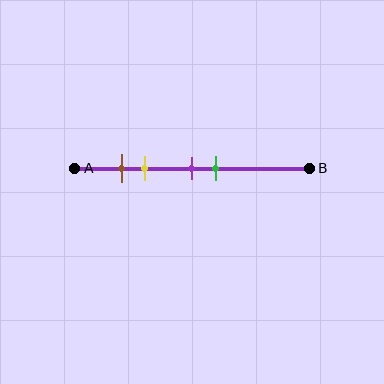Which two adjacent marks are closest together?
The brown and yellow marks are the closest adjacent pair.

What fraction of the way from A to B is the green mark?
The green mark is approximately 60% (0.6) of the way from A to B.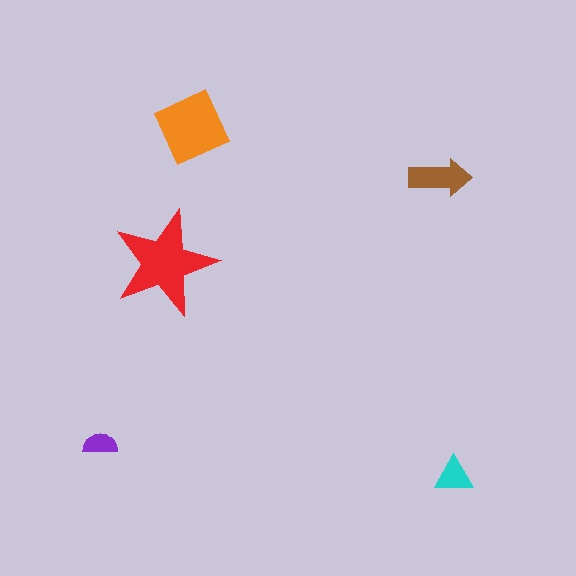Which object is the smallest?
The purple semicircle.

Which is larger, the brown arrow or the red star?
The red star.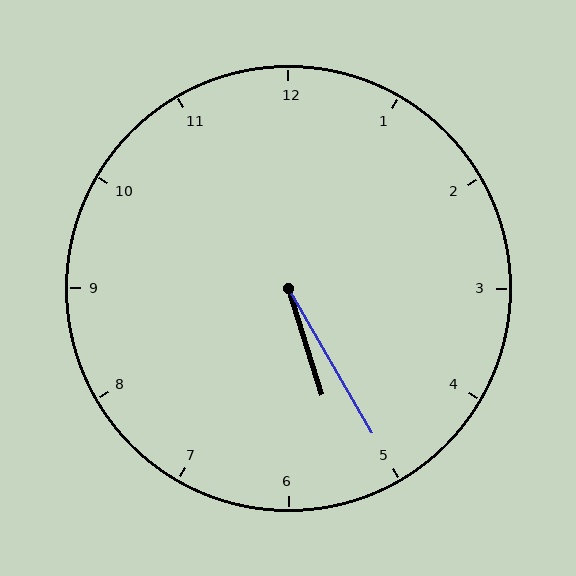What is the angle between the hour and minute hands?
Approximately 12 degrees.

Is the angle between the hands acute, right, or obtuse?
It is acute.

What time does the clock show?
5:25.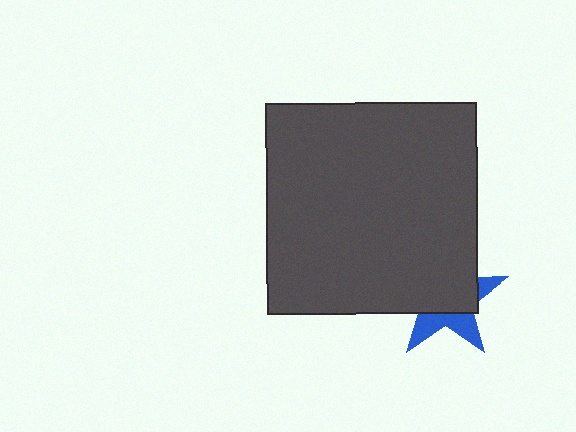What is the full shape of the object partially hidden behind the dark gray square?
The partially hidden object is a blue star.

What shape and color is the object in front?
The object in front is a dark gray square.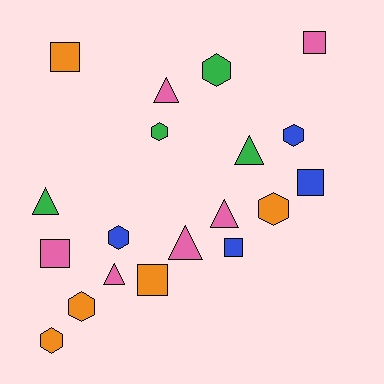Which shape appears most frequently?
Hexagon, with 7 objects.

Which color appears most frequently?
Pink, with 6 objects.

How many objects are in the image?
There are 19 objects.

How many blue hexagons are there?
There are 2 blue hexagons.